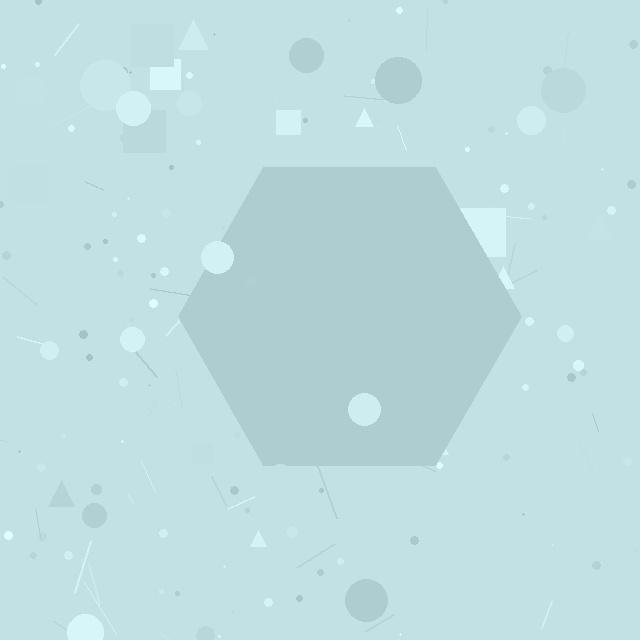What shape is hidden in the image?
A hexagon is hidden in the image.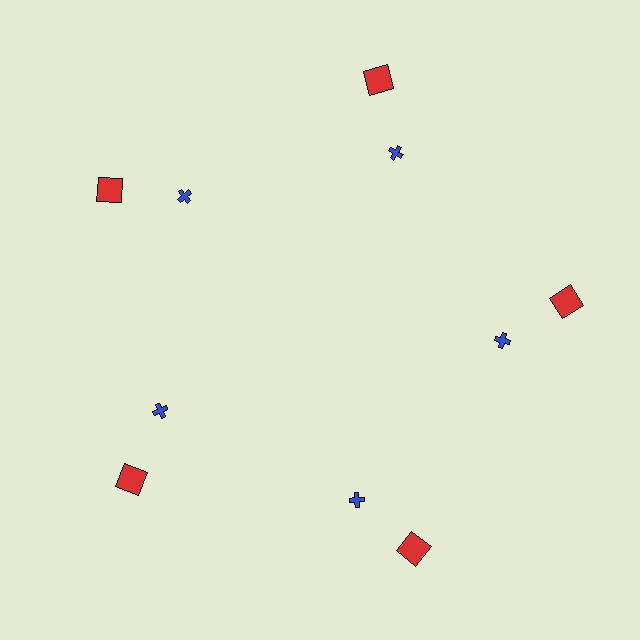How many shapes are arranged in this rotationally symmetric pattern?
There are 10 shapes, arranged in 5 groups of 2.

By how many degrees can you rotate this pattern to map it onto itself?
The pattern maps onto itself every 72 degrees of rotation.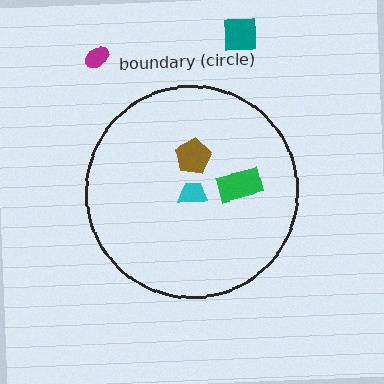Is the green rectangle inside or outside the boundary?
Inside.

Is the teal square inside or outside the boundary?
Outside.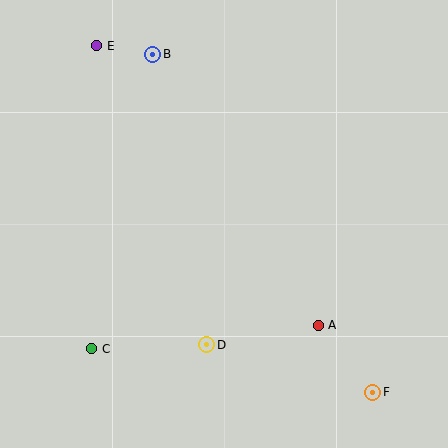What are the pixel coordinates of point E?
Point E is at (97, 46).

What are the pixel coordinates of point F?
Point F is at (373, 392).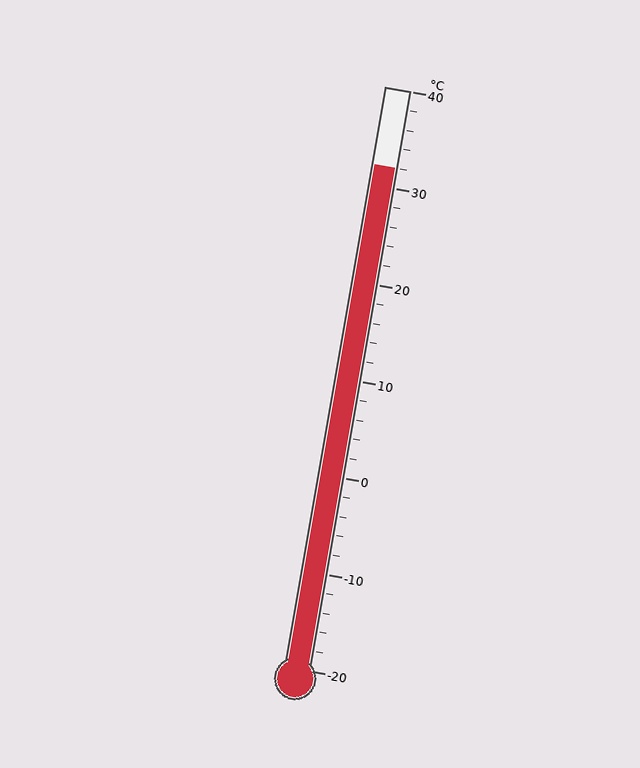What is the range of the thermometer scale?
The thermometer scale ranges from -20°C to 40°C.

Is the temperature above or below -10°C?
The temperature is above -10°C.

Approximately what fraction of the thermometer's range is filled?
The thermometer is filled to approximately 85% of its range.